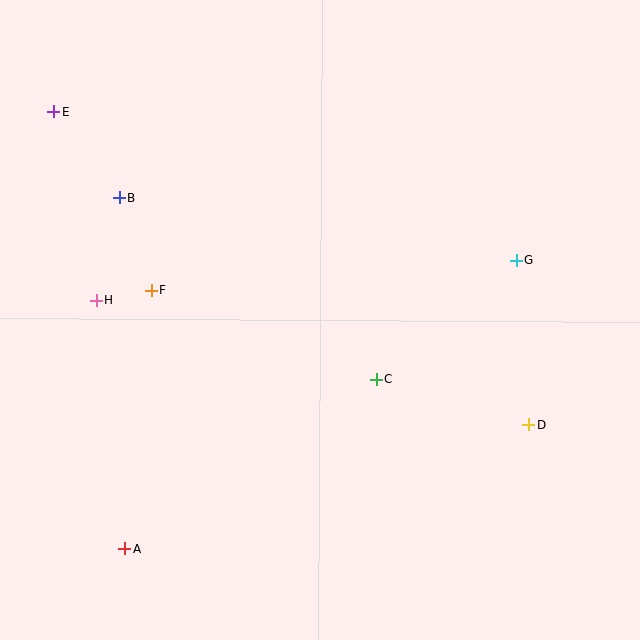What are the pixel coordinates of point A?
Point A is at (124, 549).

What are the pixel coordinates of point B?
Point B is at (119, 198).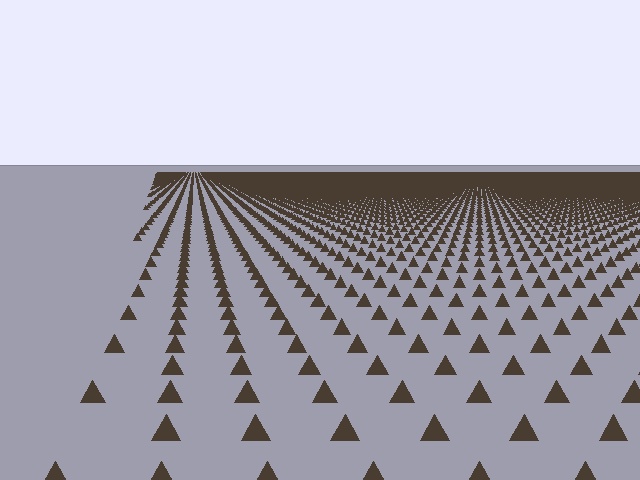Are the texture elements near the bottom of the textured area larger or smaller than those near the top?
Larger. Near the bottom, elements are closer to the viewer and appear at a bigger on-screen size.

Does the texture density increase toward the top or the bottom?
Density increases toward the top.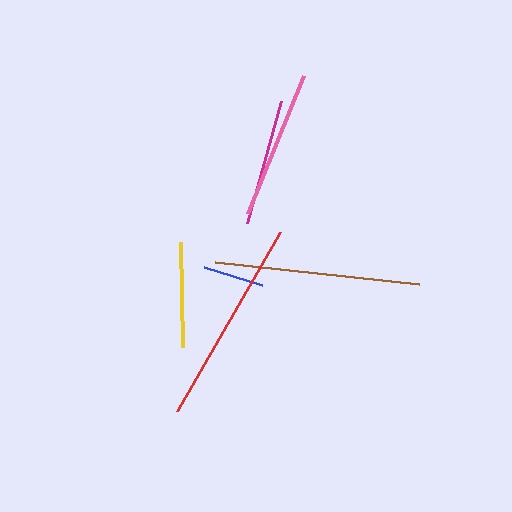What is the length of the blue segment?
The blue segment is approximately 60 pixels long.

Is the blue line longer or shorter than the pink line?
The pink line is longer than the blue line.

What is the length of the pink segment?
The pink segment is approximately 149 pixels long.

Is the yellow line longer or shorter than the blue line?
The yellow line is longer than the blue line.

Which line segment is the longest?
The red line is the longest at approximately 207 pixels.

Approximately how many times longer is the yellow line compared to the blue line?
The yellow line is approximately 1.7 times the length of the blue line.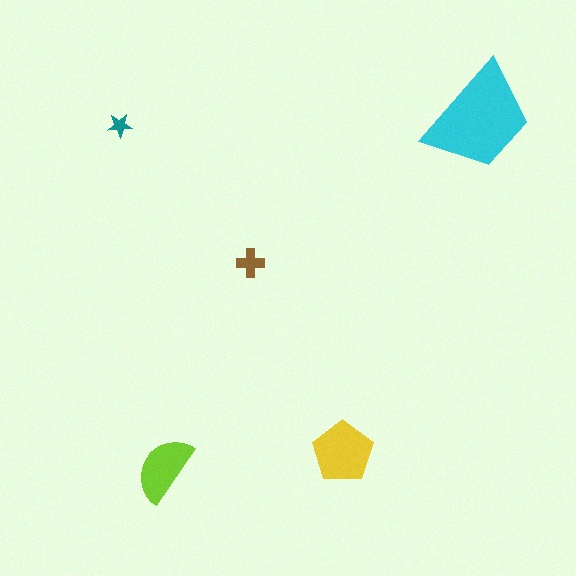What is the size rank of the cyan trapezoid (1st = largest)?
1st.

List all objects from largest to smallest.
The cyan trapezoid, the yellow pentagon, the lime semicircle, the brown cross, the teal star.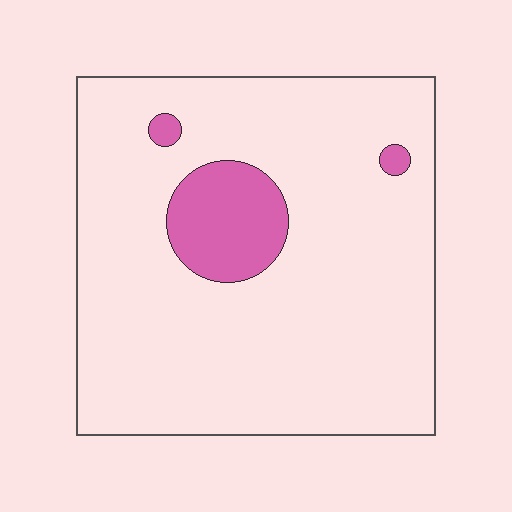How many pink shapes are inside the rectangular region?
3.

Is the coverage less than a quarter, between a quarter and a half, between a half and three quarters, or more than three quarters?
Less than a quarter.